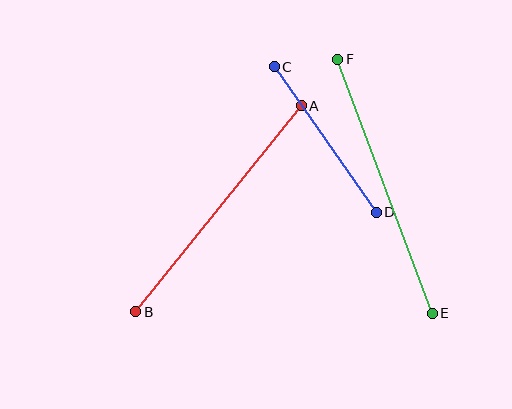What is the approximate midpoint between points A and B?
The midpoint is at approximately (218, 209) pixels.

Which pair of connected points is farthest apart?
Points E and F are farthest apart.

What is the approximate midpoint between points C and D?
The midpoint is at approximately (325, 139) pixels.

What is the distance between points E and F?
The distance is approximately 271 pixels.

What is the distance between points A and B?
The distance is approximately 264 pixels.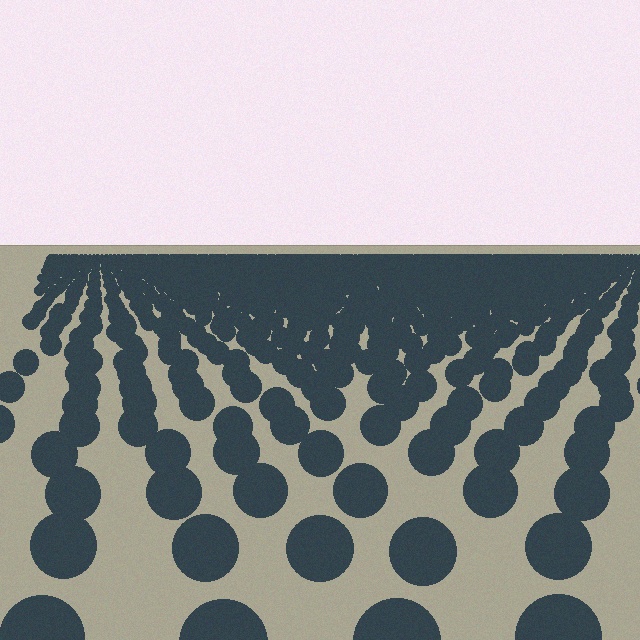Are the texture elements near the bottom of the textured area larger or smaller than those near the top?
Larger. Near the bottom, elements are closer to the viewer and appear at a bigger on-screen size.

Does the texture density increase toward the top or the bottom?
Density increases toward the top.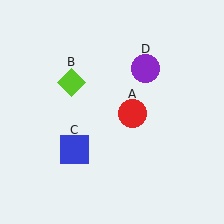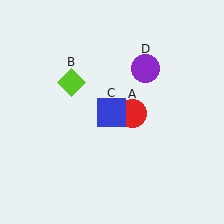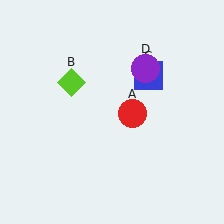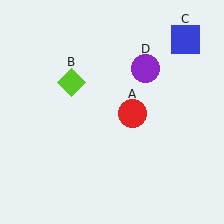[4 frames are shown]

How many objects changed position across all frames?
1 object changed position: blue square (object C).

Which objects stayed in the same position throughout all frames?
Red circle (object A) and lime diamond (object B) and purple circle (object D) remained stationary.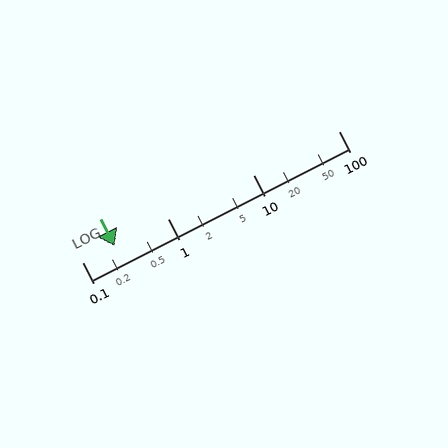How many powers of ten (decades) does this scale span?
The scale spans 3 decades, from 0.1 to 100.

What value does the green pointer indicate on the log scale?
The pointer indicates approximately 0.24.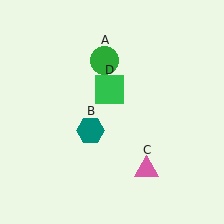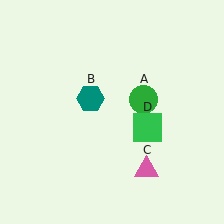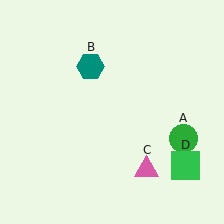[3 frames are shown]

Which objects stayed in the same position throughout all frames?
Pink triangle (object C) remained stationary.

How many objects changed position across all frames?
3 objects changed position: green circle (object A), teal hexagon (object B), green square (object D).